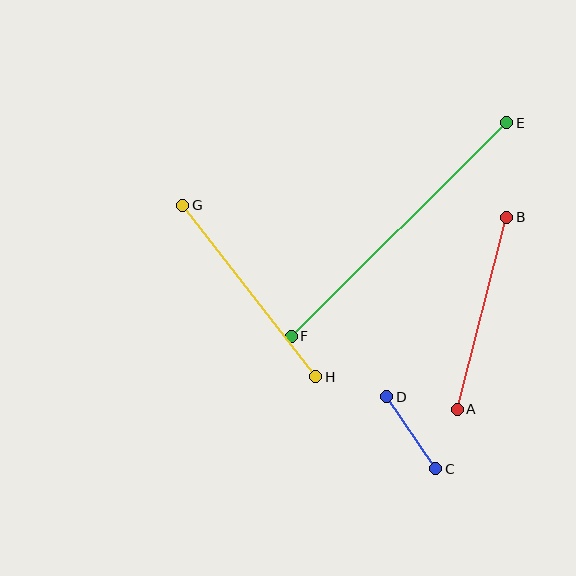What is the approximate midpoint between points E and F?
The midpoint is at approximately (399, 229) pixels.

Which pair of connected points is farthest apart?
Points E and F are farthest apart.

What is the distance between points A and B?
The distance is approximately 198 pixels.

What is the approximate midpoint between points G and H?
The midpoint is at approximately (249, 291) pixels.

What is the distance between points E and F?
The distance is approximately 303 pixels.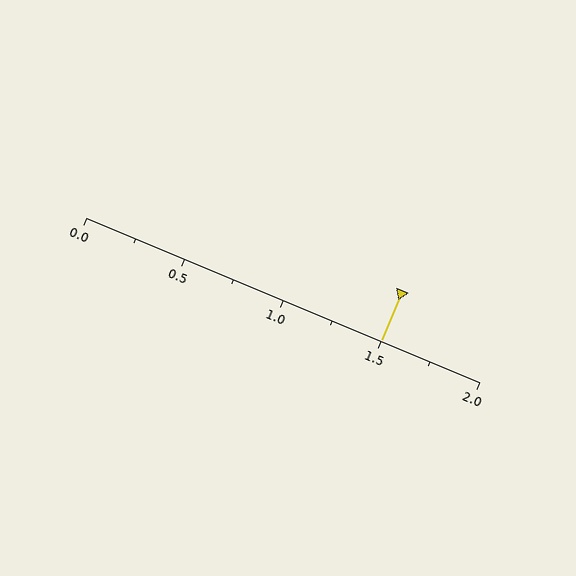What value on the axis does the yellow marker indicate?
The marker indicates approximately 1.5.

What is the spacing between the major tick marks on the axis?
The major ticks are spaced 0.5 apart.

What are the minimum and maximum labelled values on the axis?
The axis runs from 0.0 to 2.0.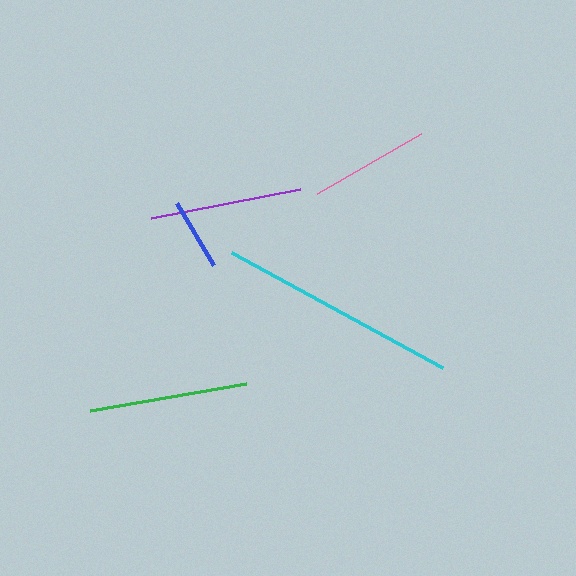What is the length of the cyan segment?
The cyan segment is approximately 240 pixels long.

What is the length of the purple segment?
The purple segment is approximately 151 pixels long.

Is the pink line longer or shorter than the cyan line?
The cyan line is longer than the pink line.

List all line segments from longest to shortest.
From longest to shortest: cyan, green, purple, pink, blue.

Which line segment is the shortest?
The blue line is the shortest at approximately 73 pixels.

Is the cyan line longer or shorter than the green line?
The cyan line is longer than the green line.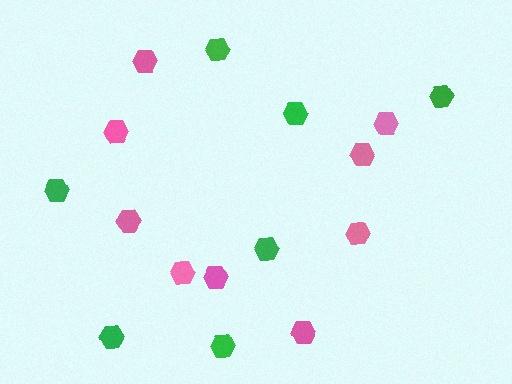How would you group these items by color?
There are 2 groups: one group of pink hexagons (9) and one group of green hexagons (7).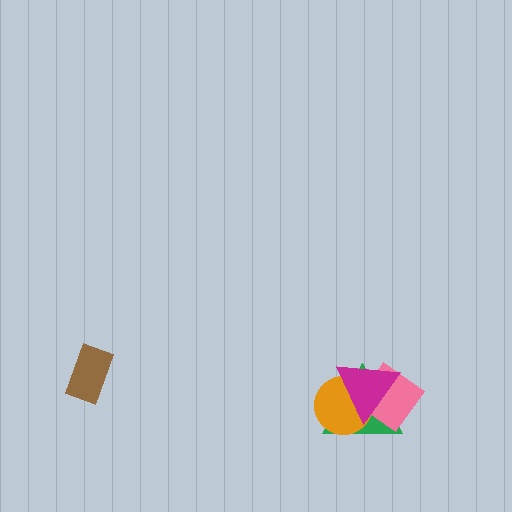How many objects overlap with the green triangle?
3 objects overlap with the green triangle.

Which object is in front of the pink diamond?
The magenta triangle is in front of the pink diamond.